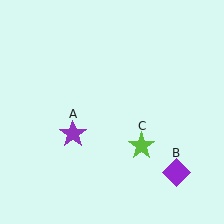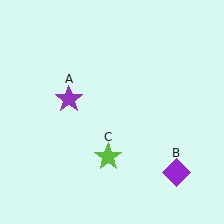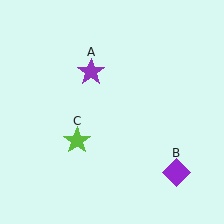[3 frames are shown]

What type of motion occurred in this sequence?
The purple star (object A), lime star (object C) rotated clockwise around the center of the scene.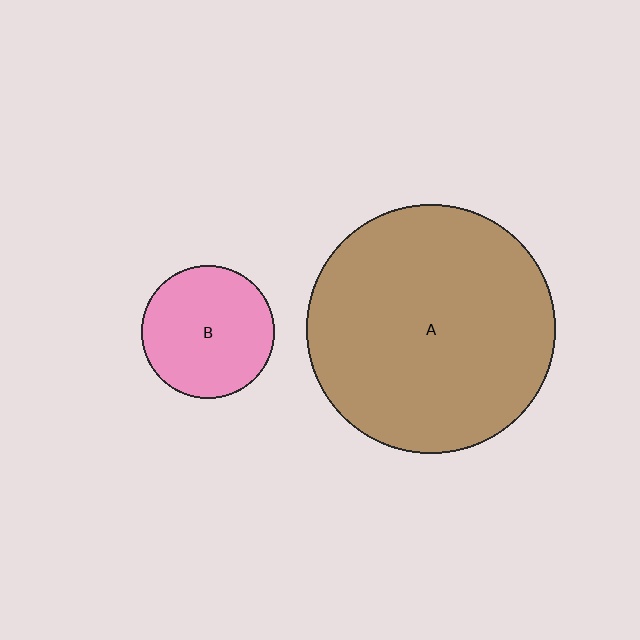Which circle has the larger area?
Circle A (brown).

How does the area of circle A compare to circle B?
Approximately 3.5 times.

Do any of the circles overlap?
No, none of the circles overlap.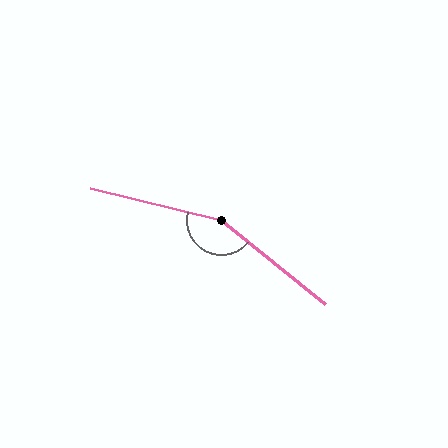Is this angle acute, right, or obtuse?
It is obtuse.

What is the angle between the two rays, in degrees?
Approximately 155 degrees.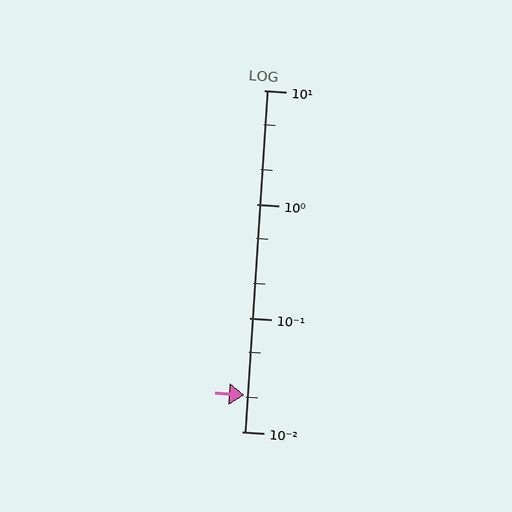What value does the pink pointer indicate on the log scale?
The pointer indicates approximately 0.021.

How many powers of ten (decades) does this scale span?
The scale spans 3 decades, from 0.01 to 10.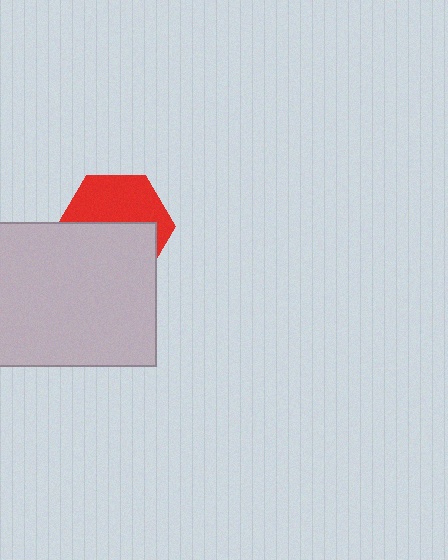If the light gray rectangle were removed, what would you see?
You would see the complete red hexagon.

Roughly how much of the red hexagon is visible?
About half of it is visible (roughly 48%).